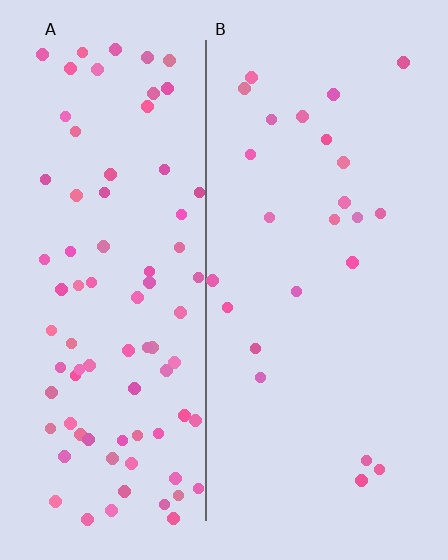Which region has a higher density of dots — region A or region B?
A (the left).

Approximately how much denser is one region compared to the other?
Approximately 3.5× — region A over region B.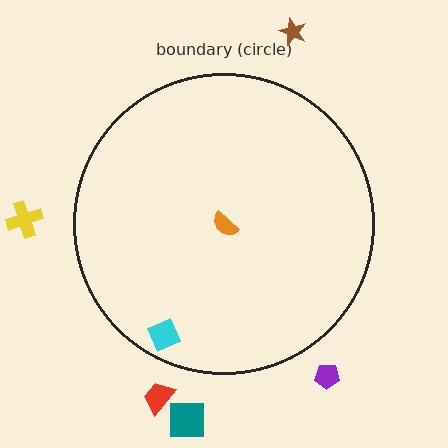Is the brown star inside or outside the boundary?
Outside.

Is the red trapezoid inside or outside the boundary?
Outside.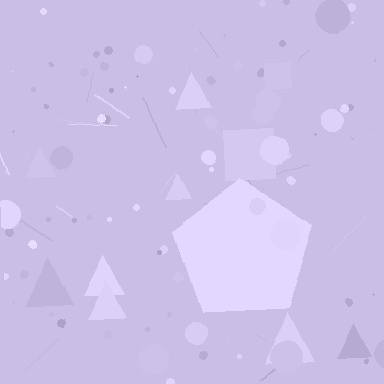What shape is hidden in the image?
A pentagon is hidden in the image.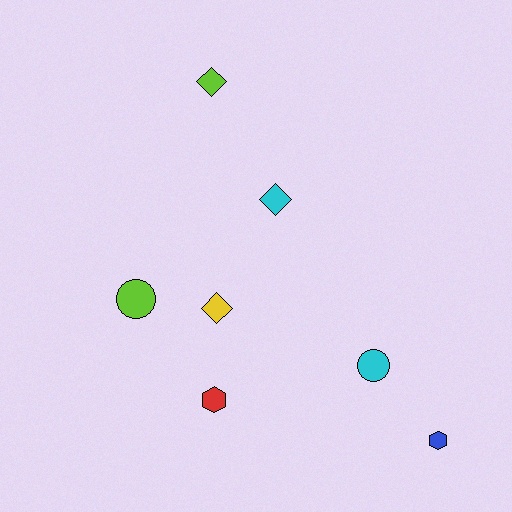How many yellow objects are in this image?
There is 1 yellow object.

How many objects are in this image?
There are 7 objects.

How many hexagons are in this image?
There are 2 hexagons.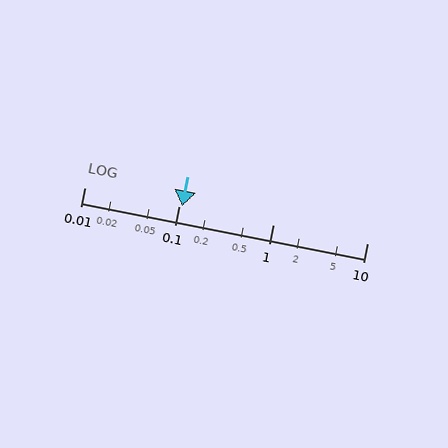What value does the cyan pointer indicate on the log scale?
The pointer indicates approximately 0.11.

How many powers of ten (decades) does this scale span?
The scale spans 3 decades, from 0.01 to 10.